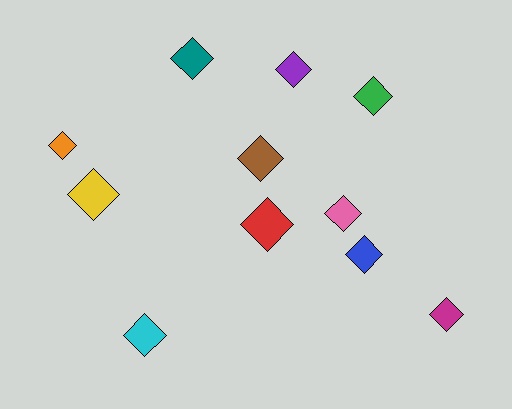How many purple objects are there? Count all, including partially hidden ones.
There is 1 purple object.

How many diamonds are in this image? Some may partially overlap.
There are 11 diamonds.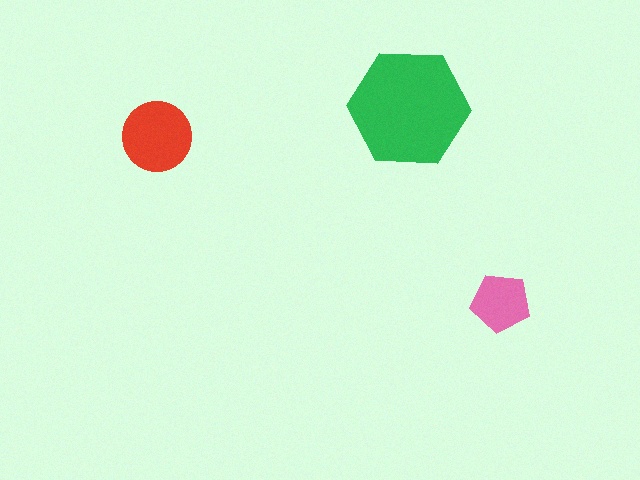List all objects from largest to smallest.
The green hexagon, the red circle, the pink pentagon.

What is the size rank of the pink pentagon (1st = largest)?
3rd.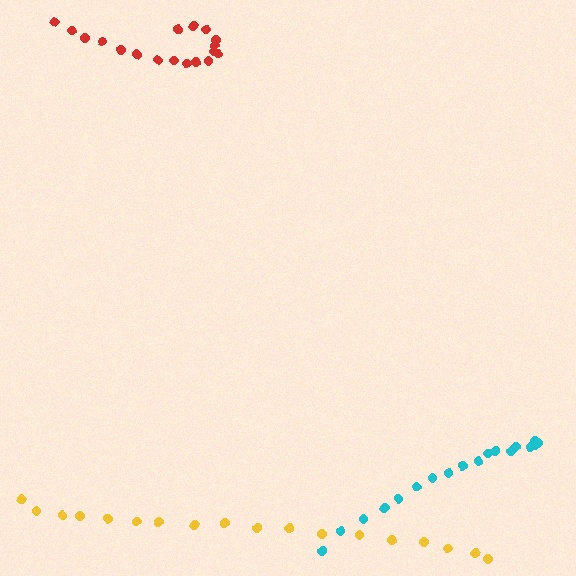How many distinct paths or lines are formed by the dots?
There are 3 distinct paths.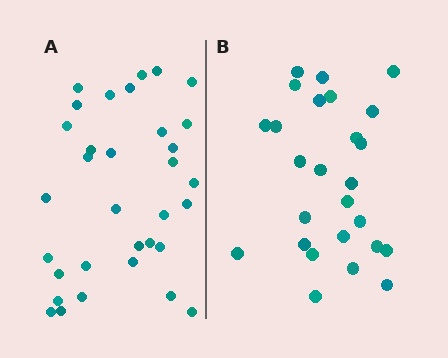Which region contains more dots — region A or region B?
Region A (the left region) has more dots.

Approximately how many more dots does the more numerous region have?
Region A has roughly 8 or so more dots than region B.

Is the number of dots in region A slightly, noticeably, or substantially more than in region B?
Region A has noticeably more, but not dramatically so. The ratio is roughly 1.3 to 1.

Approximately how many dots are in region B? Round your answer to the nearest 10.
About 30 dots. (The exact count is 26, which rounds to 30.)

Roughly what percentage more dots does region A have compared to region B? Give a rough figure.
About 25% more.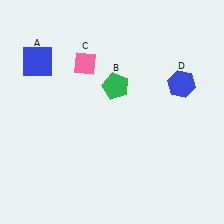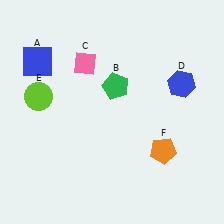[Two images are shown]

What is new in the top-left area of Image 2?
A lime circle (E) was added in the top-left area of Image 2.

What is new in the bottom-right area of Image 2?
An orange pentagon (F) was added in the bottom-right area of Image 2.